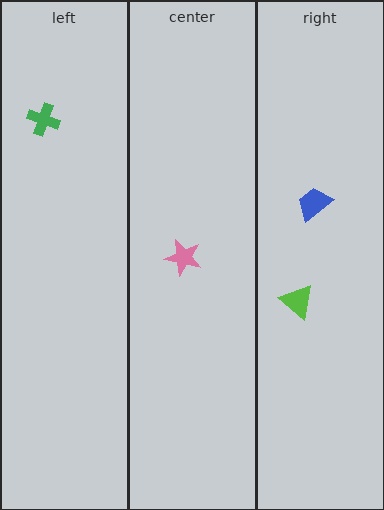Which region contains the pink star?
The center region.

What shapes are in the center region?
The pink star.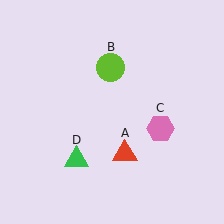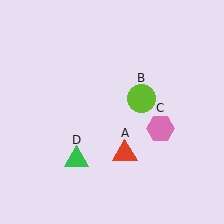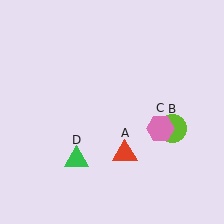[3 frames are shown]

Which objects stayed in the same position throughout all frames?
Red triangle (object A) and pink hexagon (object C) and green triangle (object D) remained stationary.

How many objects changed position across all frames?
1 object changed position: lime circle (object B).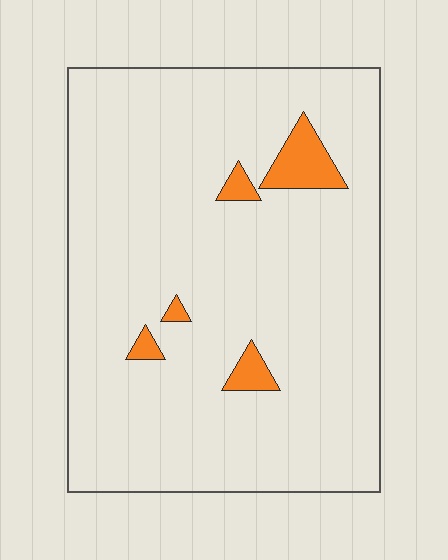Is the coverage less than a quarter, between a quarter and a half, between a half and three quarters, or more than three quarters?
Less than a quarter.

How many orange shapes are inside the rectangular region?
5.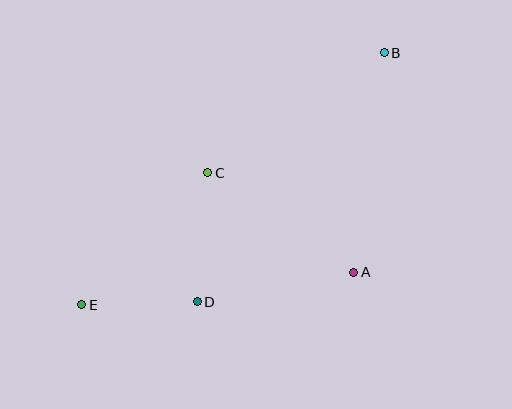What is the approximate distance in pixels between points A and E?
The distance between A and E is approximately 274 pixels.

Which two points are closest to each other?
Points D and E are closest to each other.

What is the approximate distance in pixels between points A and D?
The distance between A and D is approximately 159 pixels.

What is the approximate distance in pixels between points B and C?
The distance between B and C is approximately 213 pixels.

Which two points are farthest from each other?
Points B and E are farthest from each other.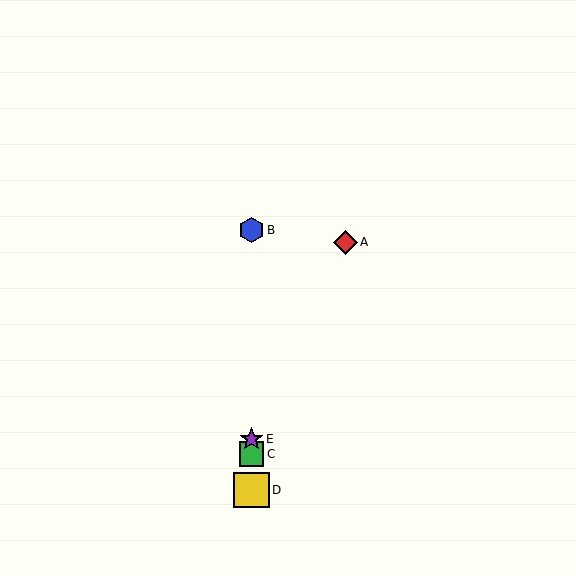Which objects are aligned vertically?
Objects B, C, D, E are aligned vertically.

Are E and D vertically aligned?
Yes, both are at x≈251.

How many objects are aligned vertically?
4 objects (B, C, D, E) are aligned vertically.